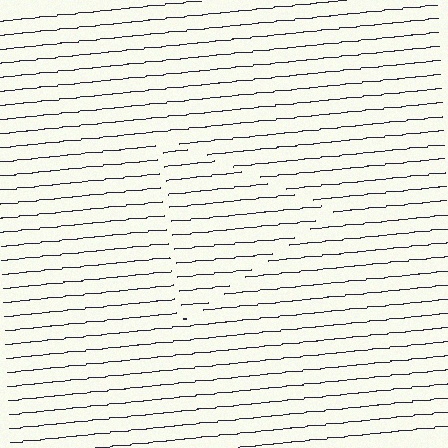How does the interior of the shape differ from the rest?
The interior of the shape contains the same grating, shifted by half a period — the contour is defined by the phase discontinuity where line-ends from the inner and outer gratings abut.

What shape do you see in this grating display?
An illusory triangle. The interior of the shape contains the same grating, shifted by half a period — the contour is defined by the phase discontinuity where line-ends from the inner and outer gratings abut.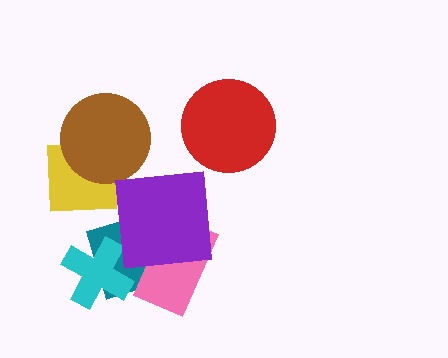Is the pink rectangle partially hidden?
Yes, it is partially covered by another shape.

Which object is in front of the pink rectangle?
The purple square is in front of the pink rectangle.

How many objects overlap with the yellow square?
1 object overlaps with the yellow square.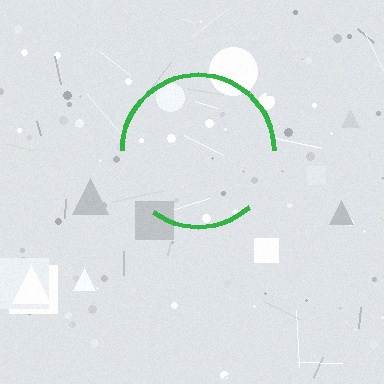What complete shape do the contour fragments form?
The contour fragments form a circle.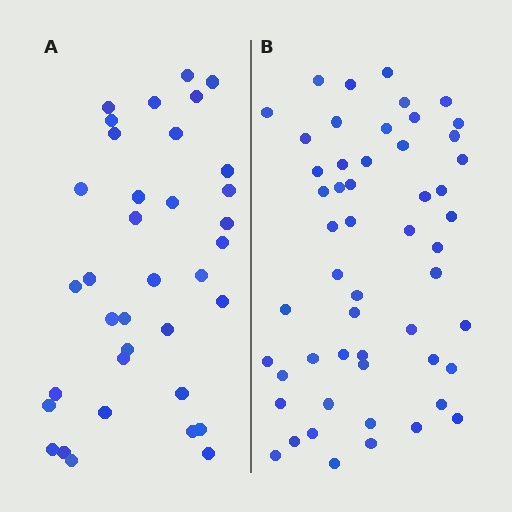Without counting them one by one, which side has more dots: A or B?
Region B (the right region) has more dots.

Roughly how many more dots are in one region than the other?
Region B has approximately 15 more dots than region A.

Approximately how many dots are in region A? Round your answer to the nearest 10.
About 40 dots. (The exact count is 36, which rounds to 40.)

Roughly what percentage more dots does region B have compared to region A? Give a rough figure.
About 45% more.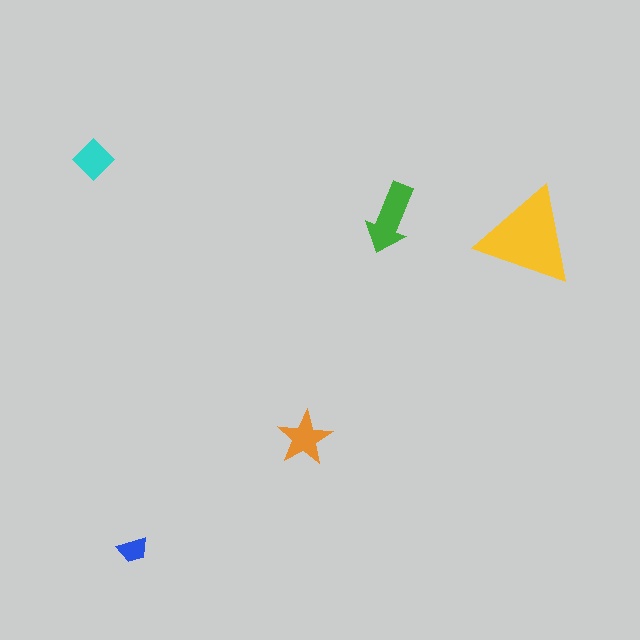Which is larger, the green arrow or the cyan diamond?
The green arrow.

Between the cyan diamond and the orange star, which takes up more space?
The orange star.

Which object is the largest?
The yellow triangle.